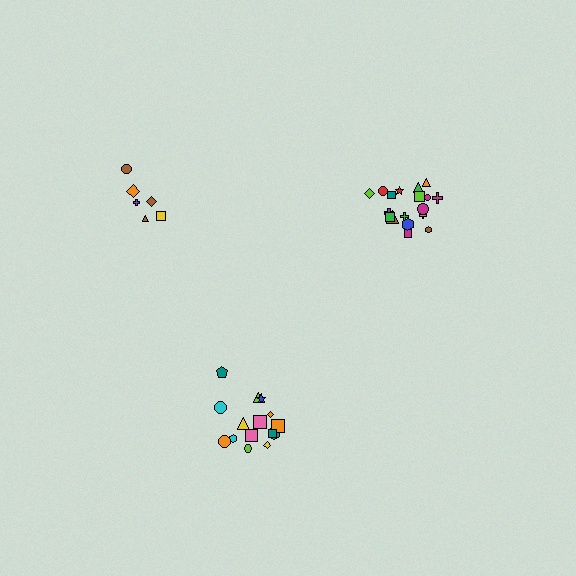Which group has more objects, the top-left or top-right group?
The top-right group.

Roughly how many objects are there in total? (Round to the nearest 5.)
Roughly 40 objects in total.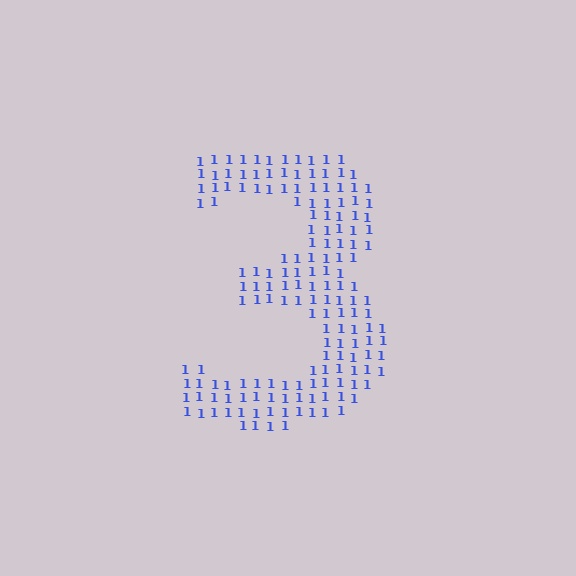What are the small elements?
The small elements are digit 1's.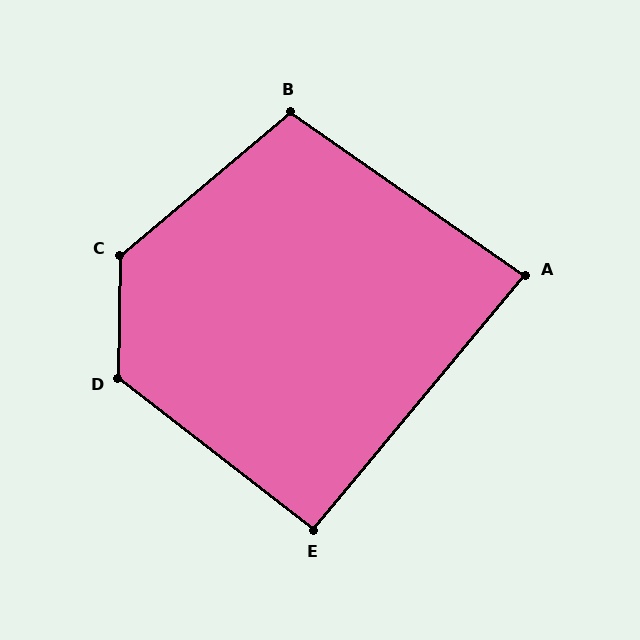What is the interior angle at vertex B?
Approximately 105 degrees (obtuse).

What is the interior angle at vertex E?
Approximately 92 degrees (approximately right).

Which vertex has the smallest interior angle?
A, at approximately 85 degrees.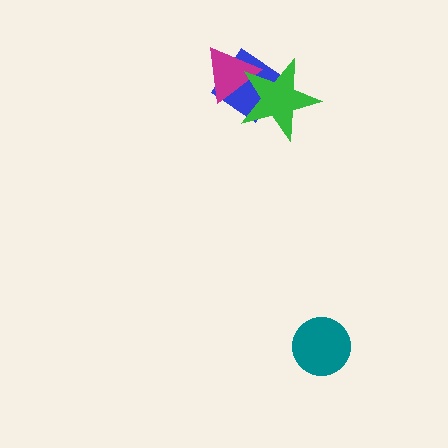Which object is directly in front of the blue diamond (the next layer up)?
The magenta triangle is directly in front of the blue diamond.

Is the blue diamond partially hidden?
Yes, it is partially covered by another shape.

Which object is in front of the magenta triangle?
The green star is in front of the magenta triangle.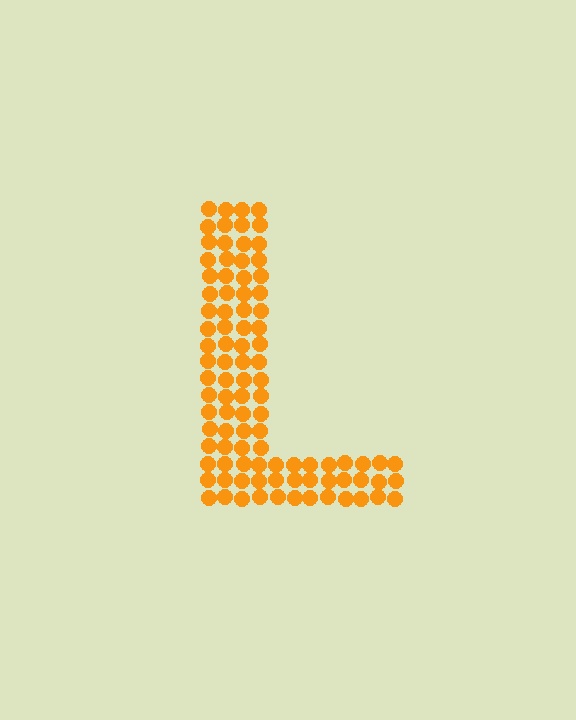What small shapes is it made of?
It is made of small circles.